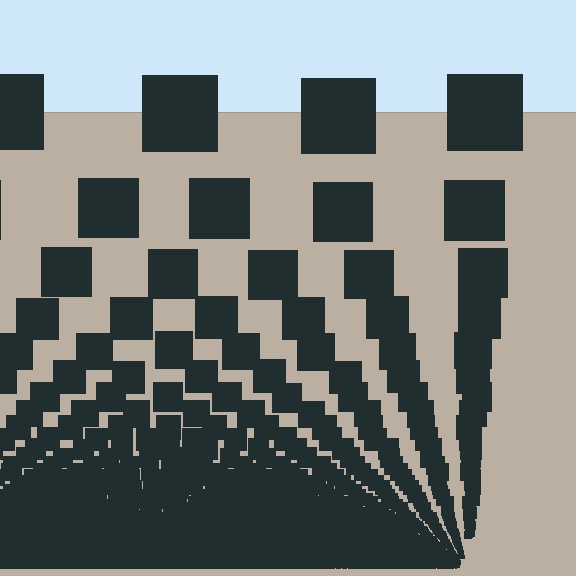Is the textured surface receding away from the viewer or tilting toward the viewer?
The surface appears to tilt toward the viewer. Texture elements get larger and sparser toward the top.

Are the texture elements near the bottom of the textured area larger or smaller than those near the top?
Smaller. The gradient is inverted — elements near the bottom are smaller and denser.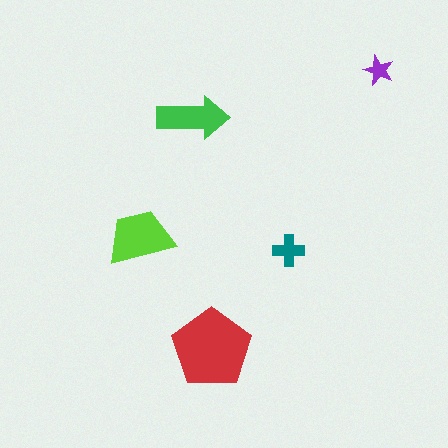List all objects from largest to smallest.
The red pentagon, the lime trapezoid, the green arrow, the teal cross, the purple star.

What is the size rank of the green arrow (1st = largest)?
3rd.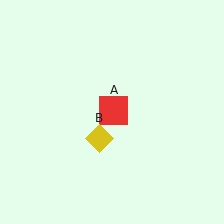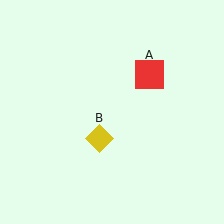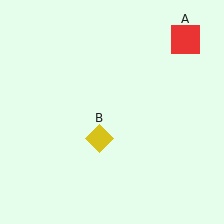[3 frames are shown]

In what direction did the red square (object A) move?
The red square (object A) moved up and to the right.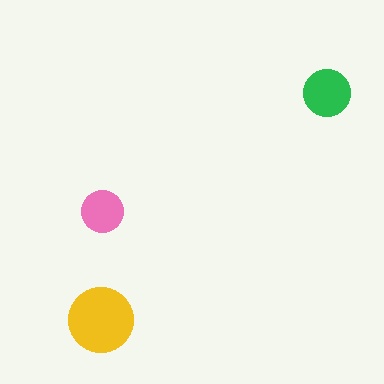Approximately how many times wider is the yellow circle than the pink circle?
About 1.5 times wider.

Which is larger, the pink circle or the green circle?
The green one.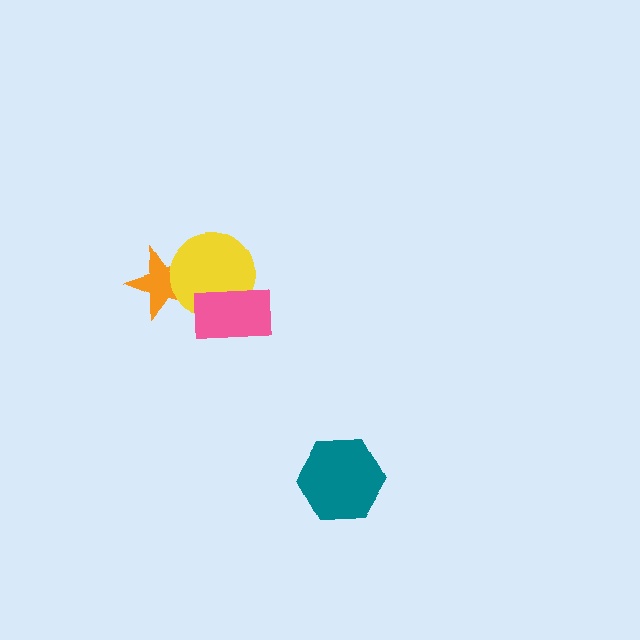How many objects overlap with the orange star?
1 object overlaps with the orange star.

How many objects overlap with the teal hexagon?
0 objects overlap with the teal hexagon.